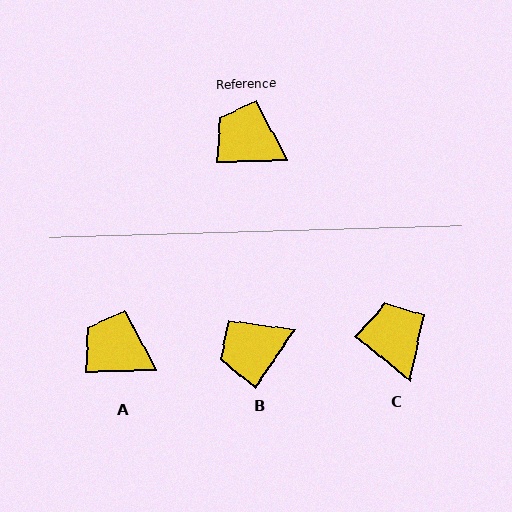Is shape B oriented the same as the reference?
No, it is off by about 54 degrees.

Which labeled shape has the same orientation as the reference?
A.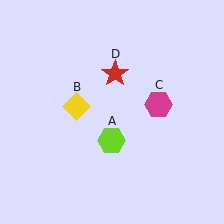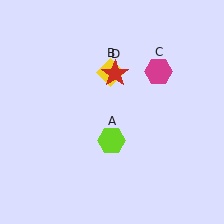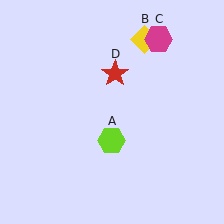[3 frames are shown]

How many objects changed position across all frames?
2 objects changed position: yellow diamond (object B), magenta hexagon (object C).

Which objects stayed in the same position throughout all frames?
Lime hexagon (object A) and red star (object D) remained stationary.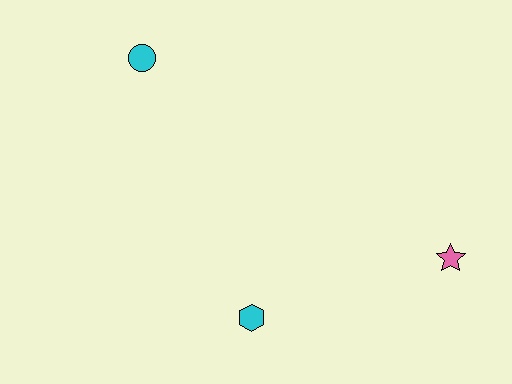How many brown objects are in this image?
There are no brown objects.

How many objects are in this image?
There are 3 objects.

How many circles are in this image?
There is 1 circle.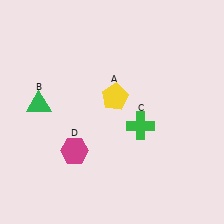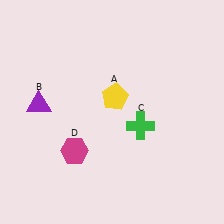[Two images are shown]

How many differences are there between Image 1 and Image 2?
There is 1 difference between the two images.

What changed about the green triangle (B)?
In Image 1, B is green. In Image 2, it changed to purple.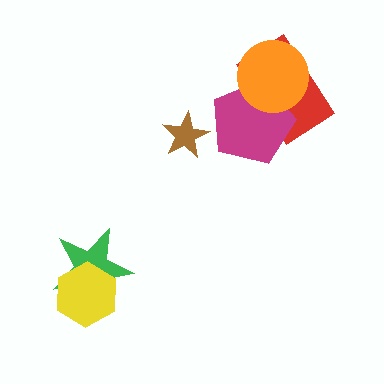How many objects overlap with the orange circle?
2 objects overlap with the orange circle.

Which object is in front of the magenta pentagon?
The orange circle is in front of the magenta pentagon.